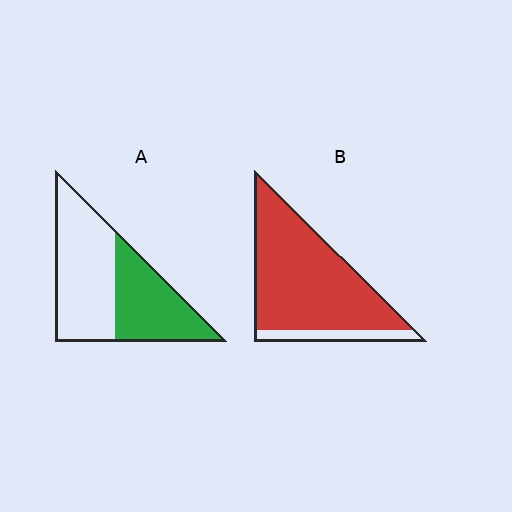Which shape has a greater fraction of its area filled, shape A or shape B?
Shape B.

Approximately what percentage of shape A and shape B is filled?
A is approximately 45% and B is approximately 85%.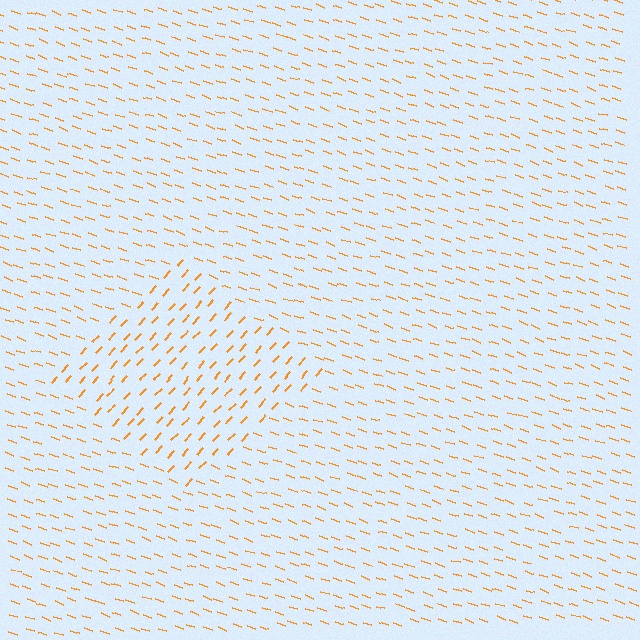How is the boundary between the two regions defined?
The boundary is defined purely by a change in line orientation (approximately 66 degrees difference). All lines are the same color and thickness.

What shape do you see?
I see a diamond.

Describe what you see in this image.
The image is filled with small orange line segments. A diamond region in the image has lines oriented differently from the surrounding lines, creating a visible texture boundary.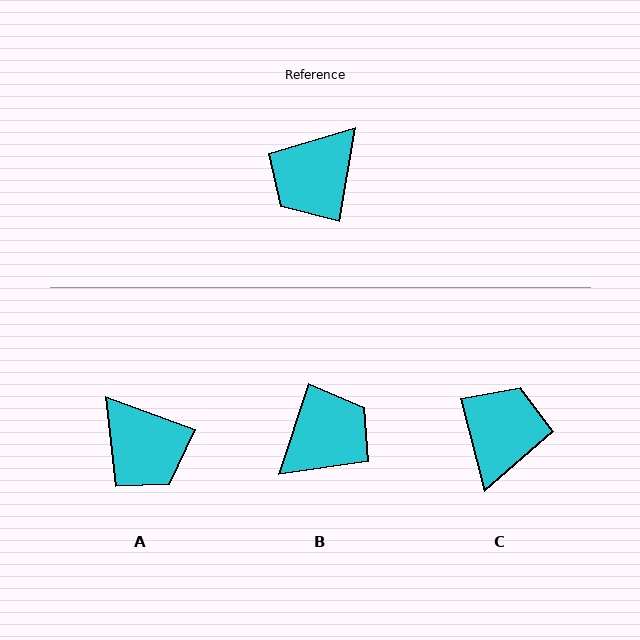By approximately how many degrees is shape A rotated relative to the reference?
Approximately 79 degrees counter-clockwise.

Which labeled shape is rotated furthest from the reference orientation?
B, about 172 degrees away.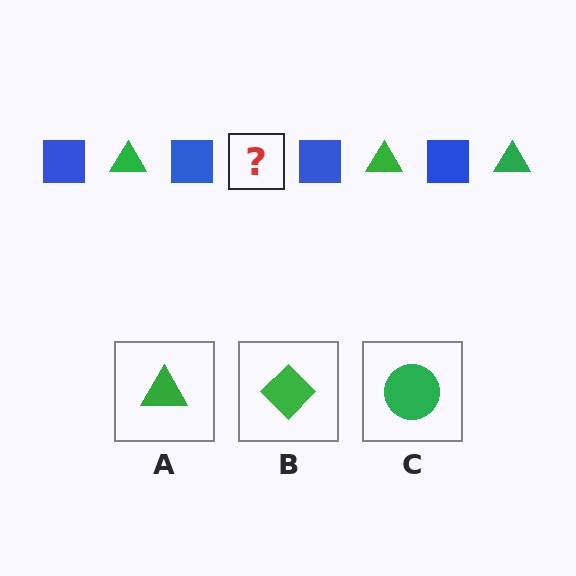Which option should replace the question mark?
Option A.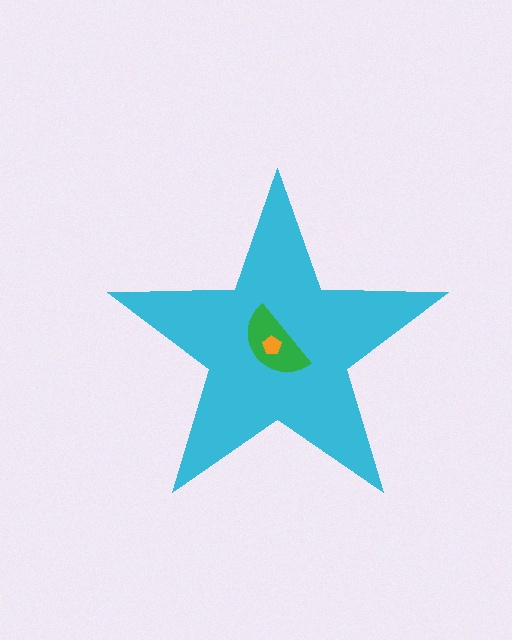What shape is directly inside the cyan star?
The green semicircle.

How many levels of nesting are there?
3.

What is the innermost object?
The orange pentagon.